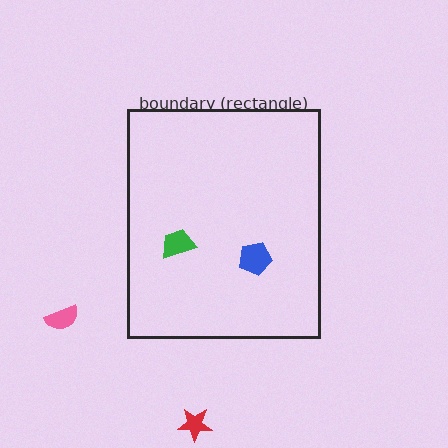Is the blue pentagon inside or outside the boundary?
Inside.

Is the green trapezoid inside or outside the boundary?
Inside.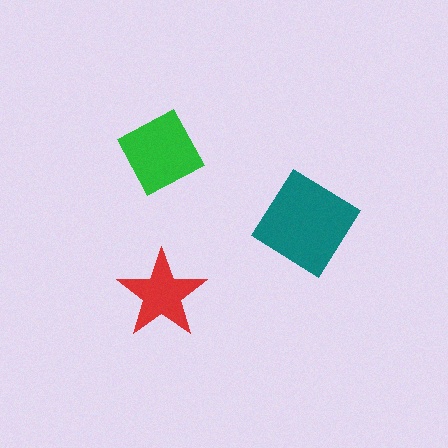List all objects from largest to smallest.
The teal diamond, the green square, the red star.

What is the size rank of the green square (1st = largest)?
2nd.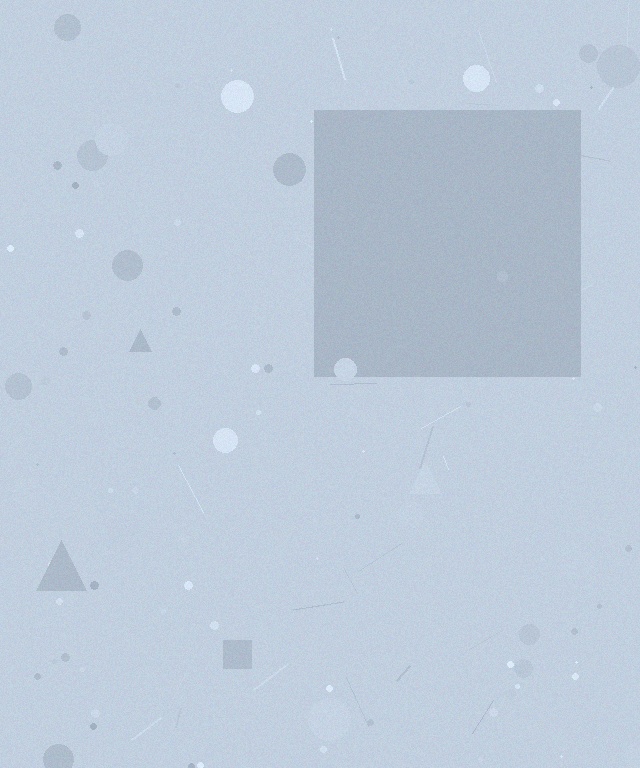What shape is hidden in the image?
A square is hidden in the image.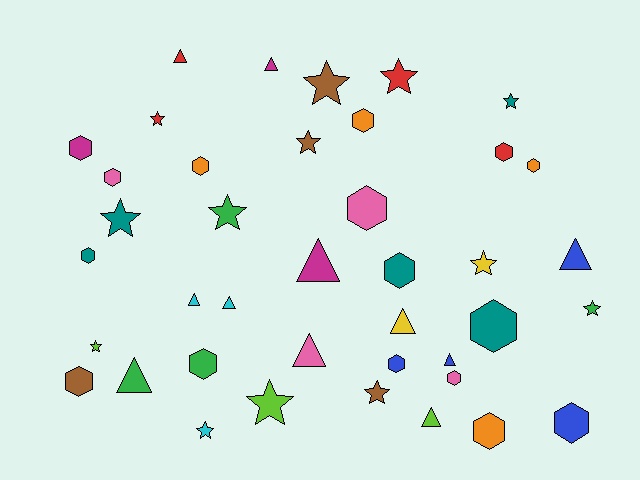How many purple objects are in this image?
There are no purple objects.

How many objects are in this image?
There are 40 objects.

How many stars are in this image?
There are 13 stars.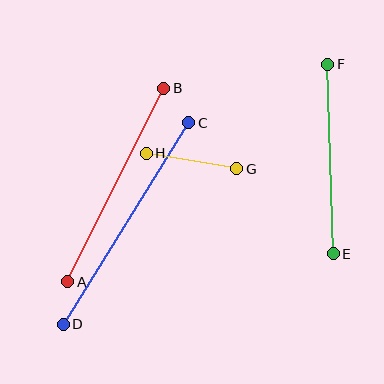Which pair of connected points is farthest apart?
Points C and D are farthest apart.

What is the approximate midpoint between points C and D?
The midpoint is at approximately (126, 224) pixels.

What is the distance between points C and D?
The distance is approximately 237 pixels.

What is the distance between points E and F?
The distance is approximately 190 pixels.